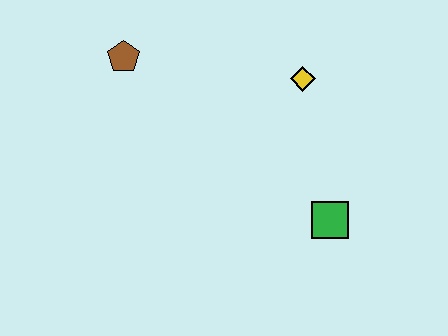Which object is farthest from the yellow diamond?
The brown pentagon is farthest from the yellow diamond.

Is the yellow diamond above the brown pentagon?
No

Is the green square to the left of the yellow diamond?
No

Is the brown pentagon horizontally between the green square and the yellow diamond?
No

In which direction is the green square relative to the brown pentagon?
The green square is to the right of the brown pentagon.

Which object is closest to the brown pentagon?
The yellow diamond is closest to the brown pentagon.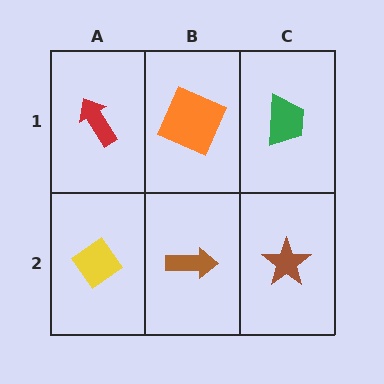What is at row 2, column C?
A brown star.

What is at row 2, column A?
A yellow diamond.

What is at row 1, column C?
A green trapezoid.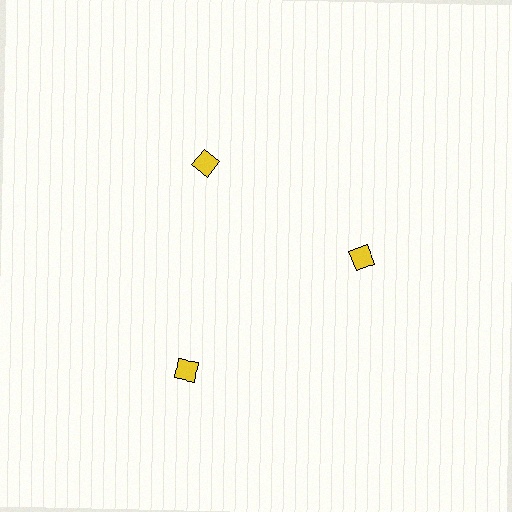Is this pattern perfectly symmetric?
No. The 3 yellow diamonds are arranged in a ring, but one element near the 7 o'clock position is pushed outward from the center, breaking the 3-fold rotational symmetry.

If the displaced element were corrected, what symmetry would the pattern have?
It would have 3-fold rotational symmetry — the pattern would map onto itself every 120 degrees.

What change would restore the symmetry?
The symmetry would be restored by moving it inward, back onto the ring so that all 3 diamonds sit at equal angles and equal distance from the center.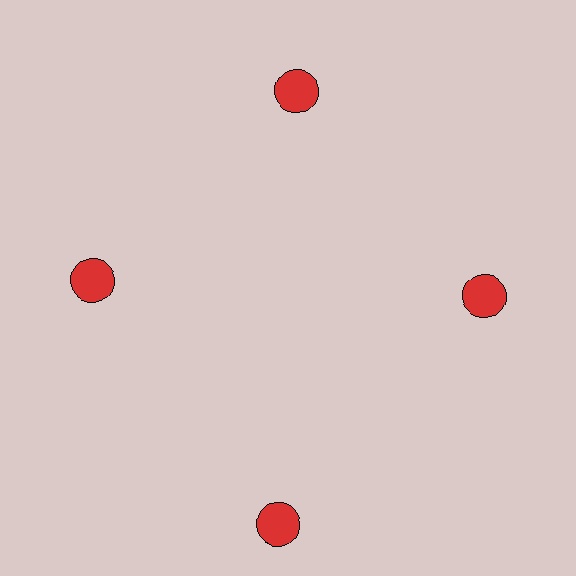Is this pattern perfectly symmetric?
No. The 4 red circles are arranged in a ring, but one element near the 6 o'clock position is pushed outward from the center, breaking the 4-fold rotational symmetry.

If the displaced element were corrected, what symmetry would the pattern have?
It would have 4-fold rotational symmetry — the pattern would map onto itself every 90 degrees.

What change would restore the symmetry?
The symmetry would be restored by moving it inward, back onto the ring so that all 4 circles sit at equal angles and equal distance from the center.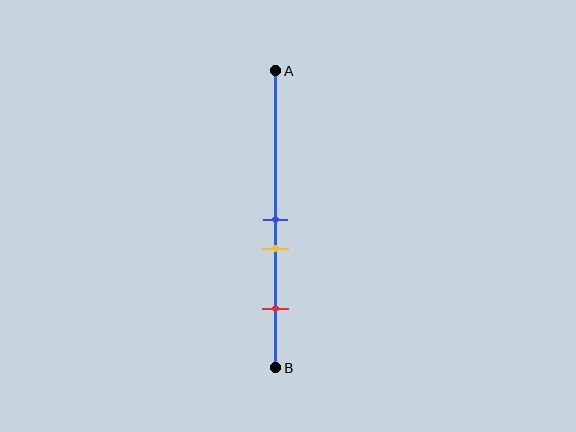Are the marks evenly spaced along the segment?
No, the marks are not evenly spaced.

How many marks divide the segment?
There are 3 marks dividing the segment.